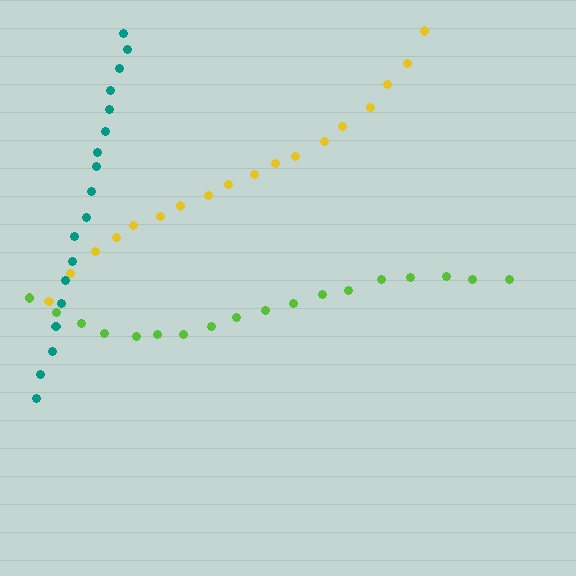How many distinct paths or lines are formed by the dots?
There are 3 distinct paths.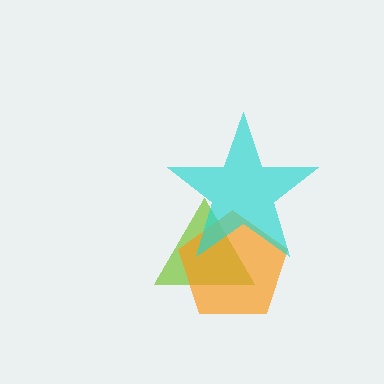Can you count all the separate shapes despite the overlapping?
Yes, there are 3 separate shapes.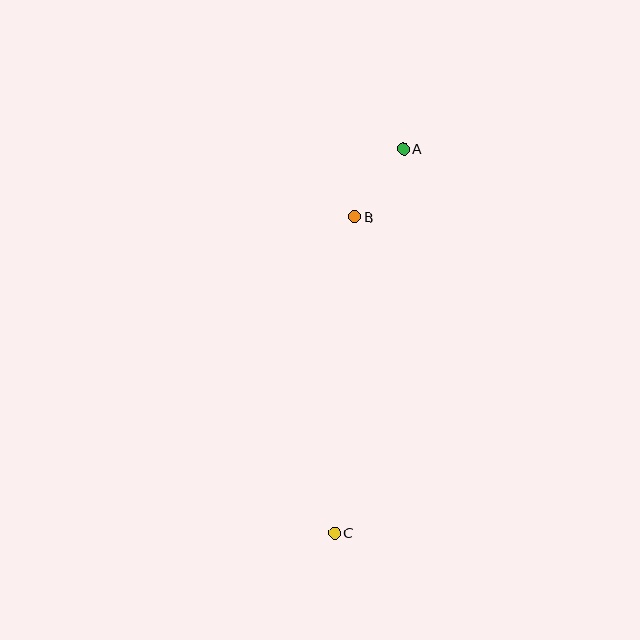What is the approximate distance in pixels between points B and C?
The distance between B and C is approximately 317 pixels.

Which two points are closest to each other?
Points A and B are closest to each other.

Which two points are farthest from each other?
Points A and C are farthest from each other.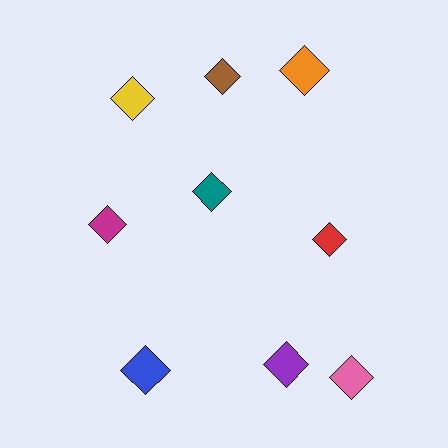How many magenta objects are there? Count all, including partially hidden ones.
There is 1 magenta object.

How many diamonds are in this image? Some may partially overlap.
There are 9 diamonds.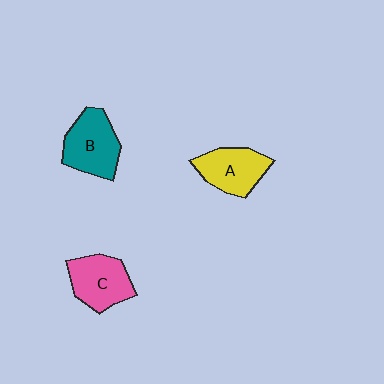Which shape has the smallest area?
Shape A (yellow).